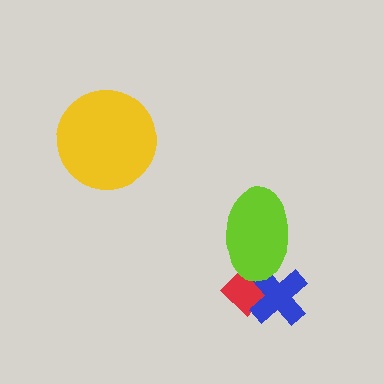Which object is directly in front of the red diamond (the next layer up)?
The blue cross is directly in front of the red diamond.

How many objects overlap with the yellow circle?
0 objects overlap with the yellow circle.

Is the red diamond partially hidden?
Yes, it is partially covered by another shape.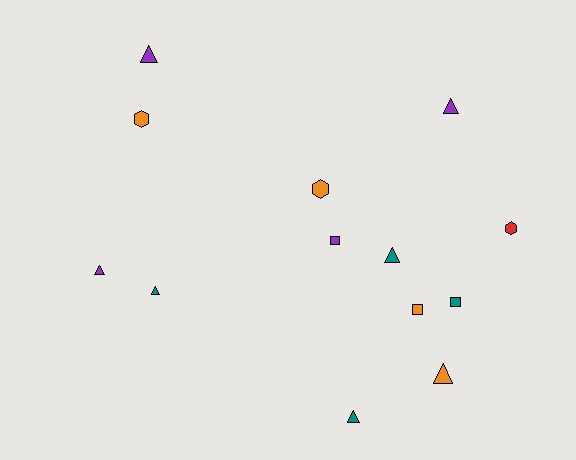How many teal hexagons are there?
There are no teal hexagons.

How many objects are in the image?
There are 13 objects.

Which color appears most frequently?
Purple, with 4 objects.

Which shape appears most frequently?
Triangle, with 7 objects.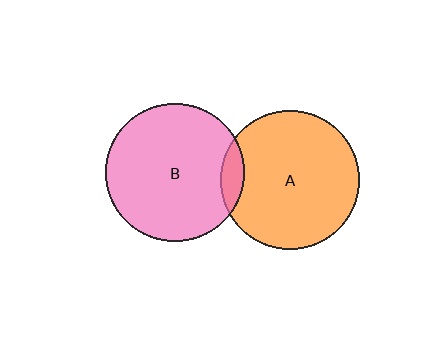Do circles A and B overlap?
Yes.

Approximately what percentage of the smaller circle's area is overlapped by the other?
Approximately 10%.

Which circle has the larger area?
Circle A (orange).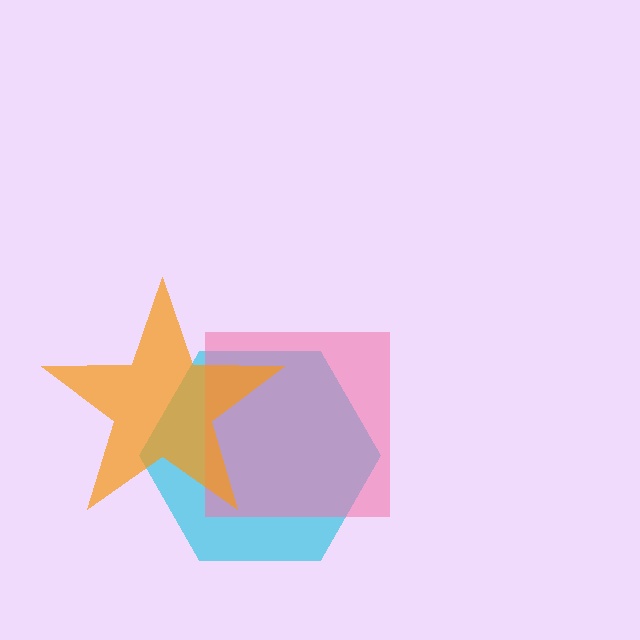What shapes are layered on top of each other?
The layered shapes are: a cyan hexagon, a pink square, an orange star.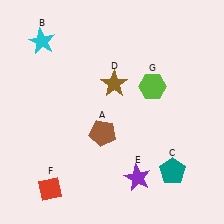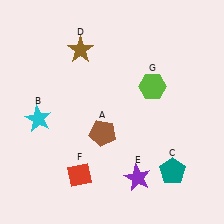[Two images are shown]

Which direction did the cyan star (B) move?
The cyan star (B) moved down.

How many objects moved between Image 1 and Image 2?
3 objects moved between the two images.